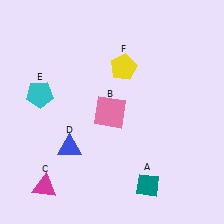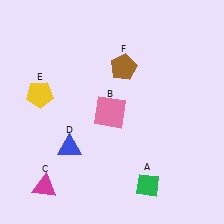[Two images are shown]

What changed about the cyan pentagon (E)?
In Image 1, E is cyan. In Image 2, it changed to yellow.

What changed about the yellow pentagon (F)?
In Image 1, F is yellow. In Image 2, it changed to brown.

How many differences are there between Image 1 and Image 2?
There are 3 differences between the two images.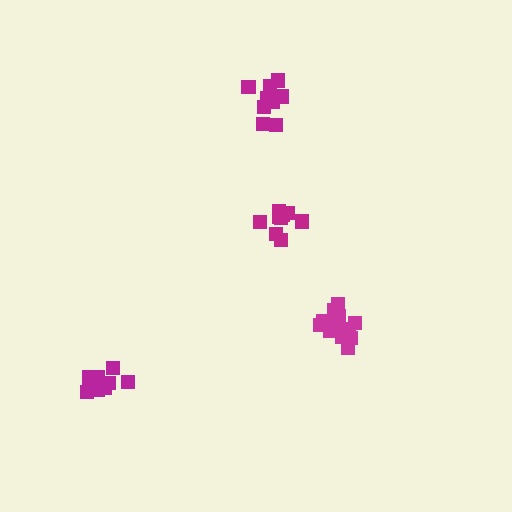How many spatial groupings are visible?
There are 4 spatial groupings.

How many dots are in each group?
Group 1: 8 dots, Group 2: 13 dots, Group 3: 9 dots, Group 4: 10 dots (40 total).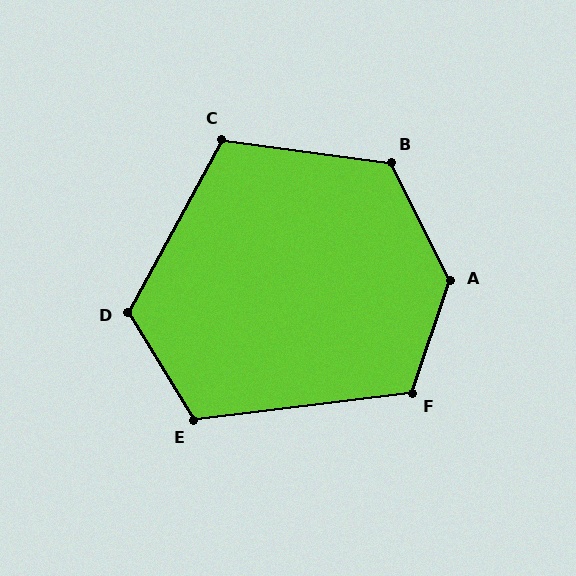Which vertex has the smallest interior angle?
C, at approximately 111 degrees.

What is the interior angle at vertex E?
Approximately 114 degrees (obtuse).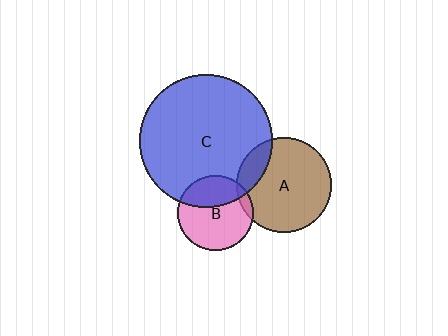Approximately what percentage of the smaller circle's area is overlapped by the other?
Approximately 35%.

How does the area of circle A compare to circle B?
Approximately 1.6 times.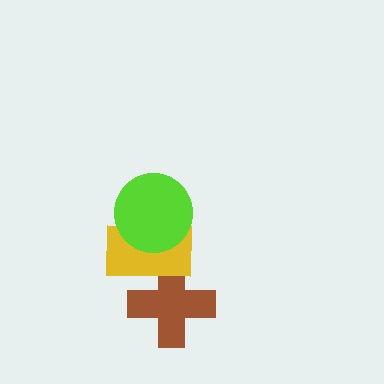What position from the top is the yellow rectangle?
The yellow rectangle is 2nd from the top.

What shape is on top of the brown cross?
The yellow rectangle is on top of the brown cross.